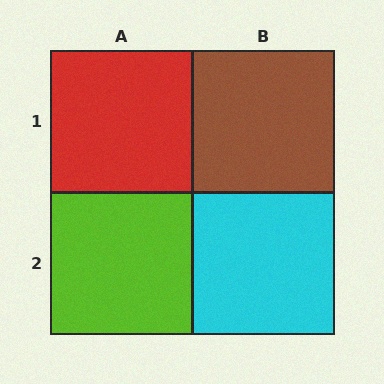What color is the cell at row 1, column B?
Brown.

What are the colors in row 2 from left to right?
Lime, cyan.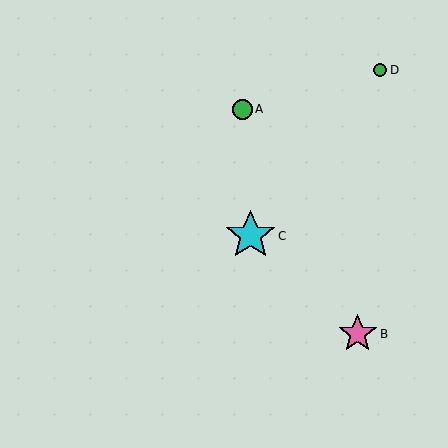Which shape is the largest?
The cyan star (labeled C) is the largest.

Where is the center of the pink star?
The center of the pink star is at (358, 334).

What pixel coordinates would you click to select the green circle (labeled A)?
Click at (242, 109) to select the green circle A.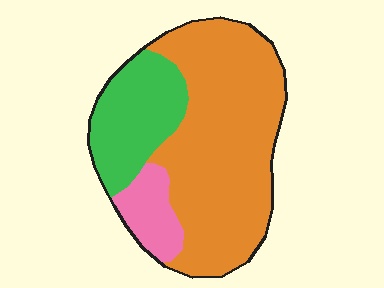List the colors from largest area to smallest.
From largest to smallest: orange, green, pink.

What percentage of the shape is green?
Green covers roughly 25% of the shape.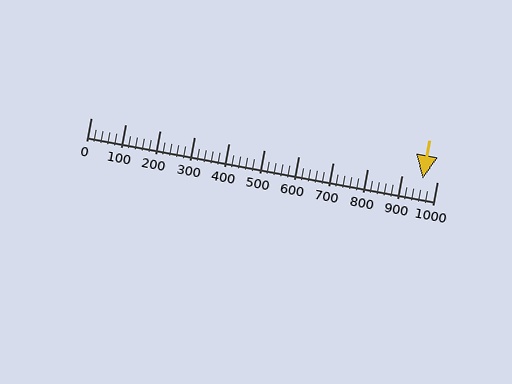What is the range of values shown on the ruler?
The ruler shows values from 0 to 1000.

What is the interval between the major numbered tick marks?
The major tick marks are spaced 100 units apart.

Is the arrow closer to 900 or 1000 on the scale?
The arrow is closer to 1000.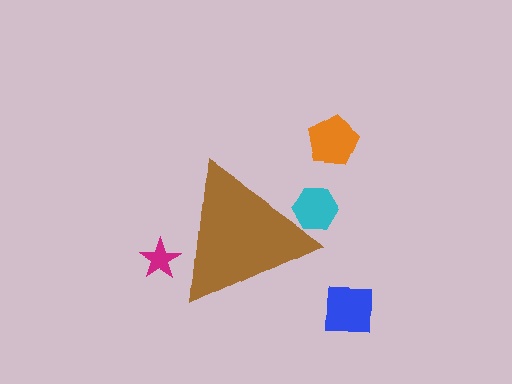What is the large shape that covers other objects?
A brown triangle.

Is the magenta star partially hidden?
Yes, the magenta star is partially hidden behind the brown triangle.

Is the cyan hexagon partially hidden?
Yes, the cyan hexagon is partially hidden behind the brown triangle.